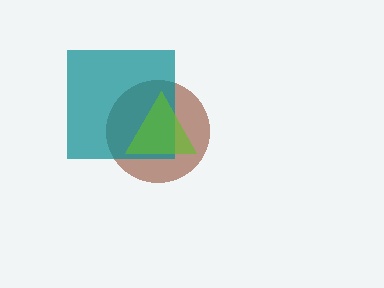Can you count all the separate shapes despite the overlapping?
Yes, there are 3 separate shapes.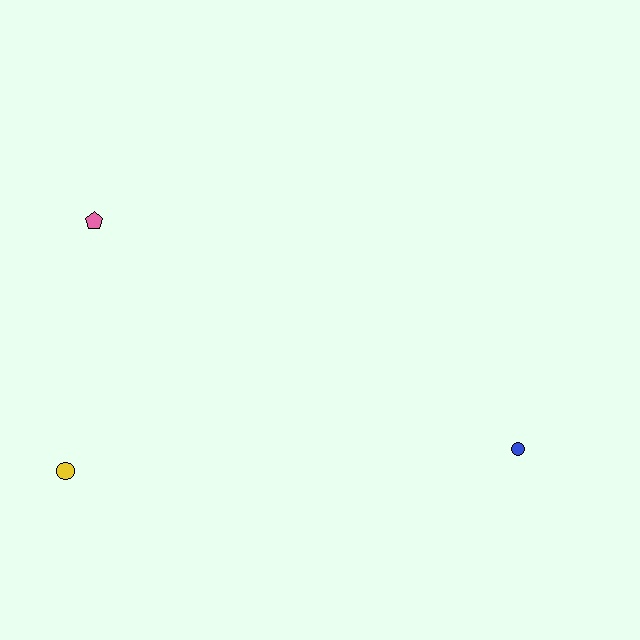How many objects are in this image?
There are 3 objects.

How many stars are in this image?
There are no stars.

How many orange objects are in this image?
There are no orange objects.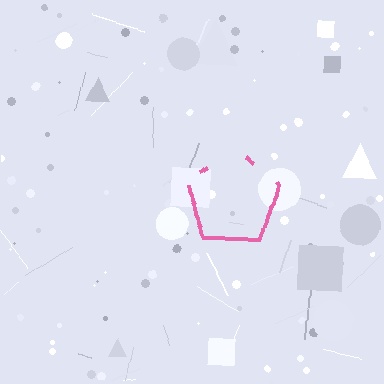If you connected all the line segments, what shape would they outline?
They would outline a pentagon.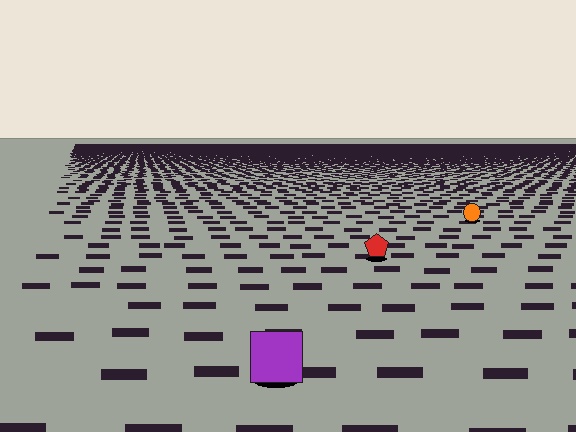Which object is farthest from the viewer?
The orange circle is farthest from the viewer. It appears smaller and the ground texture around it is denser.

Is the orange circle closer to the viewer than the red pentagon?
No. The red pentagon is closer — you can tell from the texture gradient: the ground texture is coarser near it.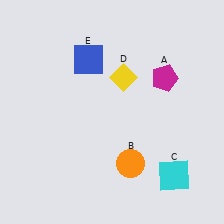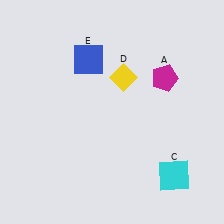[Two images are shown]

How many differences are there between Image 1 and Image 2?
There is 1 difference between the two images.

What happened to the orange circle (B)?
The orange circle (B) was removed in Image 2. It was in the bottom-right area of Image 1.